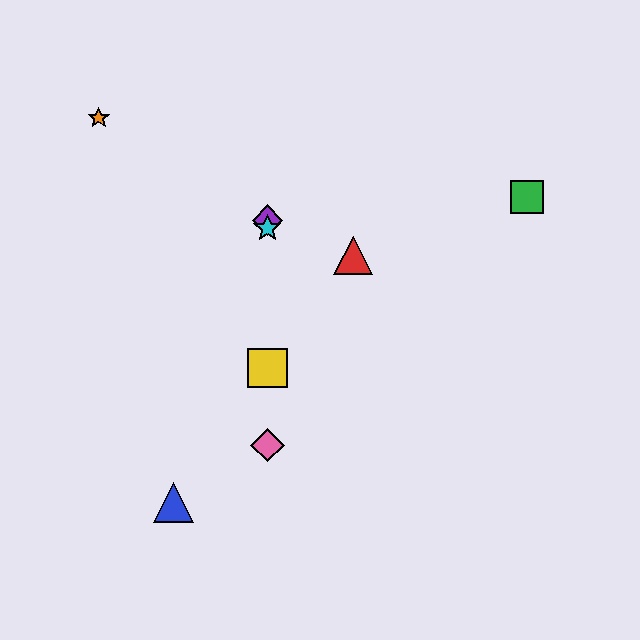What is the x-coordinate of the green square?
The green square is at x≈527.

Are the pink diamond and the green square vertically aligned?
No, the pink diamond is at x≈267 and the green square is at x≈527.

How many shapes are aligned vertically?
4 shapes (the yellow square, the purple diamond, the cyan star, the pink diamond) are aligned vertically.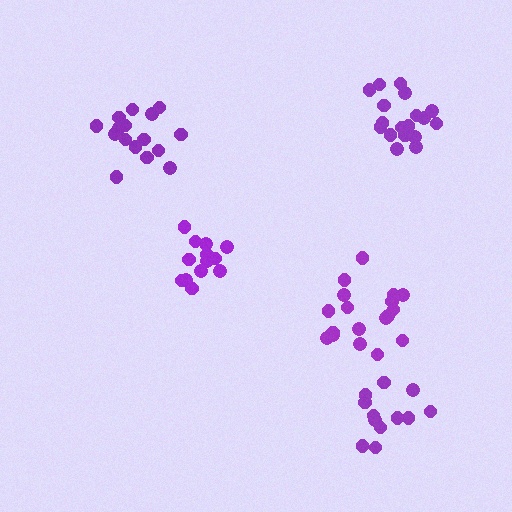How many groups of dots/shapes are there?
There are 5 groups.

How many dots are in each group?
Group 1: 18 dots, Group 2: 13 dots, Group 3: 16 dots, Group 4: 18 dots, Group 5: 12 dots (77 total).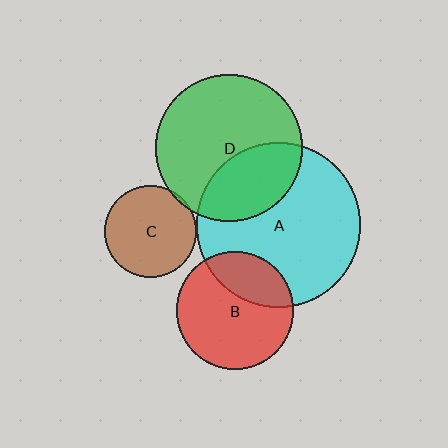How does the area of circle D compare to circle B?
Approximately 1.6 times.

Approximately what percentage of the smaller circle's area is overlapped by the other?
Approximately 35%.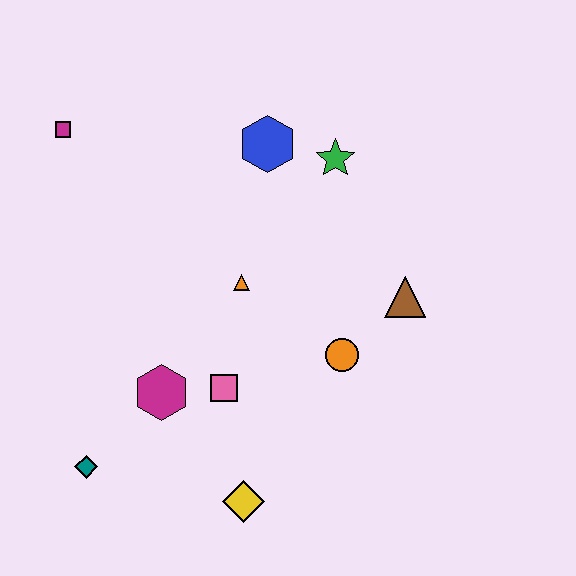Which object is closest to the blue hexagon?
The green star is closest to the blue hexagon.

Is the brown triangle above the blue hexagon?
No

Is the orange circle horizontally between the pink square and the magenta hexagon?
No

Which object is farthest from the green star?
The teal diamond is farthest from the green star.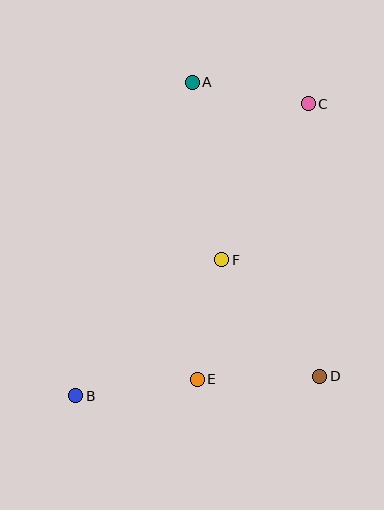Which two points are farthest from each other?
Points B and C are farthest from each other.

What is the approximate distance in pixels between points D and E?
The distance between D and E is approximately 123 pixels.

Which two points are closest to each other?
Points A and C are closest to each other.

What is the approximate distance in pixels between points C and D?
The distance between C and D is approximately 273 pixels.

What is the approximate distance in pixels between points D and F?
The distance between D and F is approximately 152 pixels.